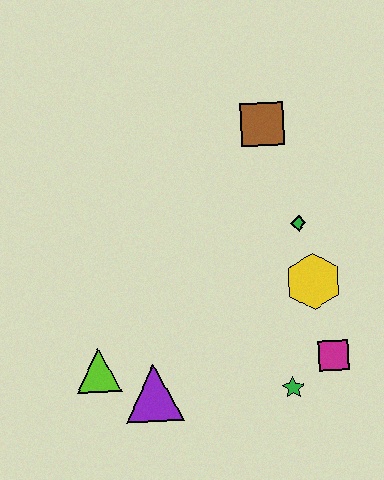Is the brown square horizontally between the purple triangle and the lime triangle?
No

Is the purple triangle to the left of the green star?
Yes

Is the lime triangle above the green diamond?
No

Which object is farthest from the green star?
The brown square is farthest from the green star.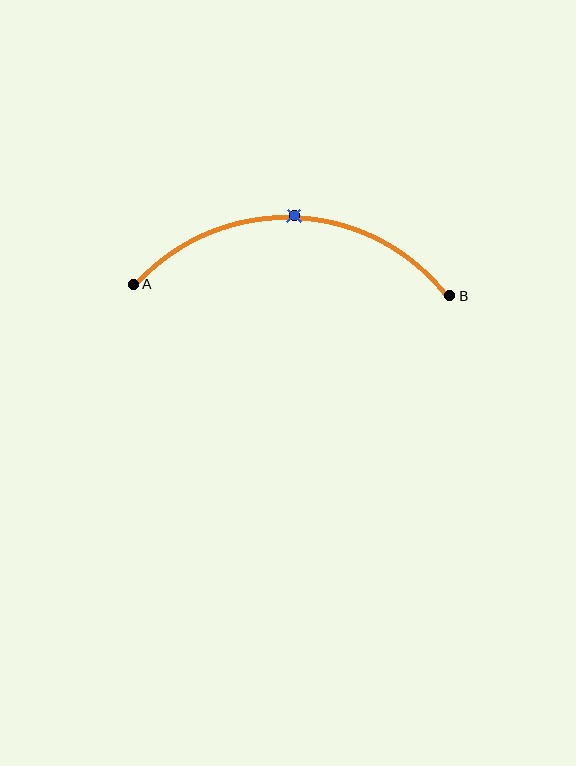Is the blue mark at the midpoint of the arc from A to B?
Yes. The blue mark lies on the arc at equal arc-length from both A and B — it is the arc midpoint.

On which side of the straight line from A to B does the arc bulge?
The arc bulges above the straight line connecting A and B.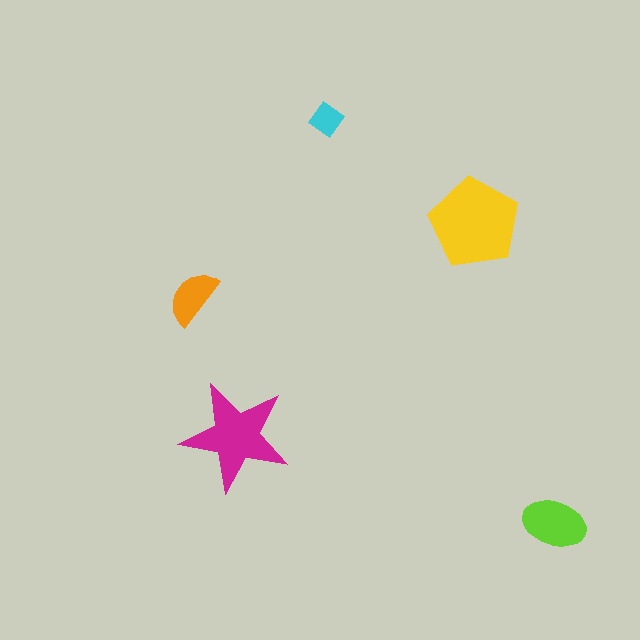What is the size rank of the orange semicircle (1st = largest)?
4th.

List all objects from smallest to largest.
The cyan diamond, the orange semicircle, the lime ellipse, the magenta star, the yellow pentagon.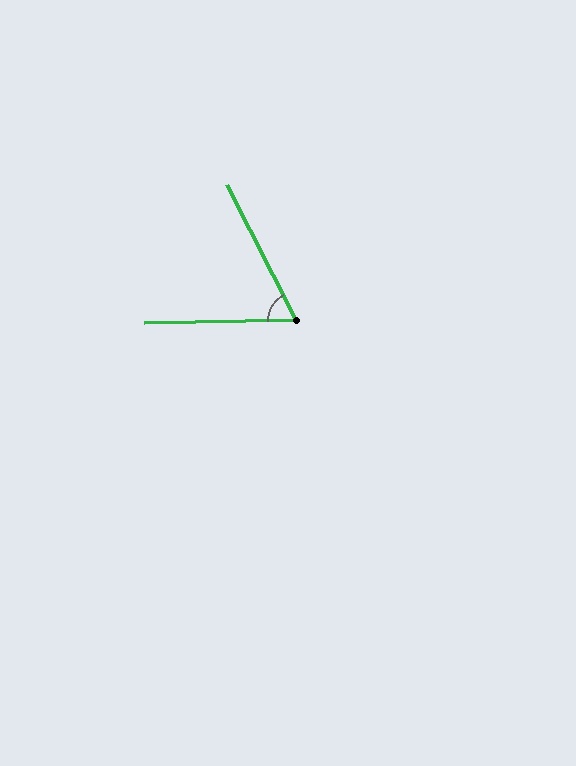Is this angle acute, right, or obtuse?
It is acute.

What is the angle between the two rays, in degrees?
Approximately 64 degrees.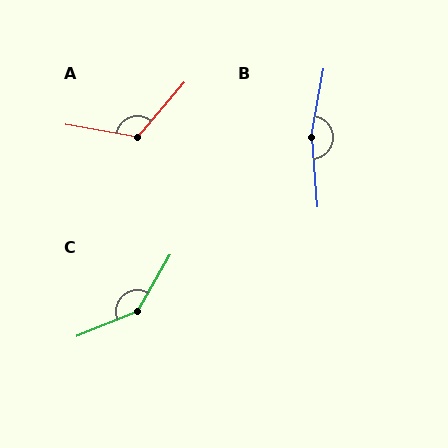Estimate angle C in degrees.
Approximately 142 degrees.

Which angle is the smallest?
A, at approximately 121 degrees.